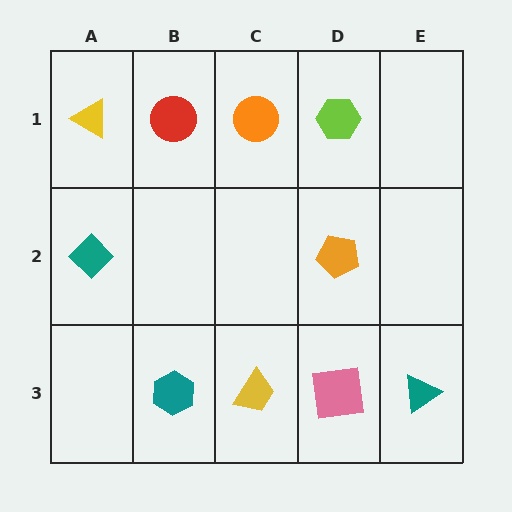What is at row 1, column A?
A yellow triangle.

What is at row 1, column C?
An orange circle.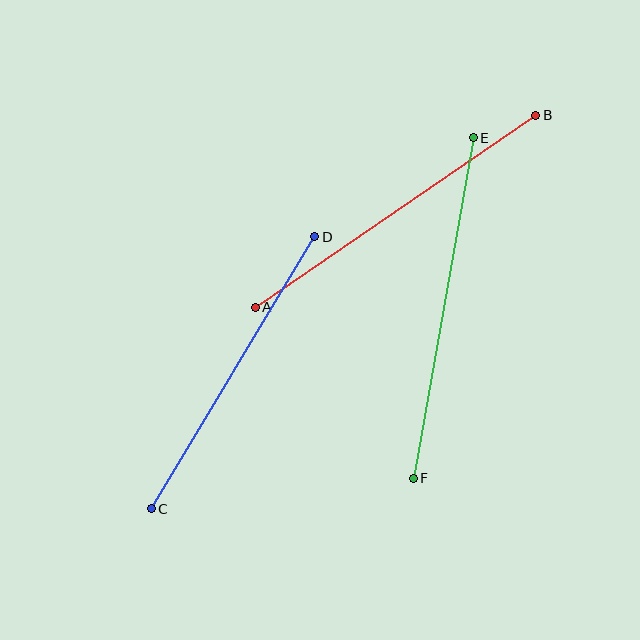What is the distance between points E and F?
The distance is approximately 346 pixels.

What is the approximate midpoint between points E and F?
The midpoint is at approximately (443, 308) pixels.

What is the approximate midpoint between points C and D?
The midpoint is at approximately (233, 373) pixels.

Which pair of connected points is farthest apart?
Points E and F are farthest apart.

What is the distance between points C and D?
The distance is approximately 317 pixels.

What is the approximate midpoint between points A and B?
The midpoint is at approximately (396, 211) pixels.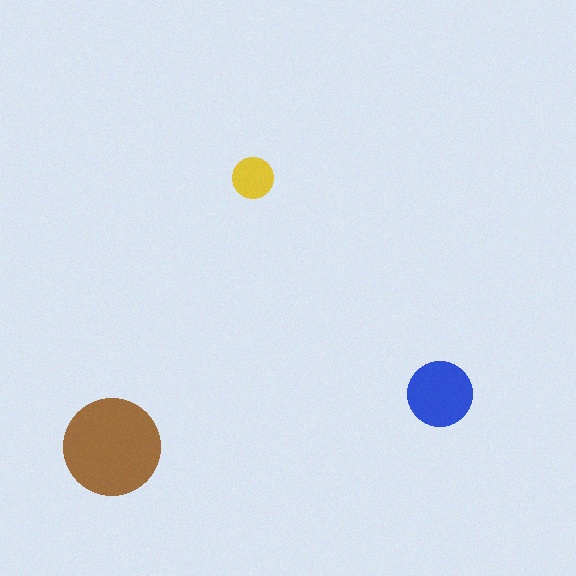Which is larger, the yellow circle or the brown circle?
The brown one.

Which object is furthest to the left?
The brown circle is leftmost.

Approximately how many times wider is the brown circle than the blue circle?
About 1.5 times wider.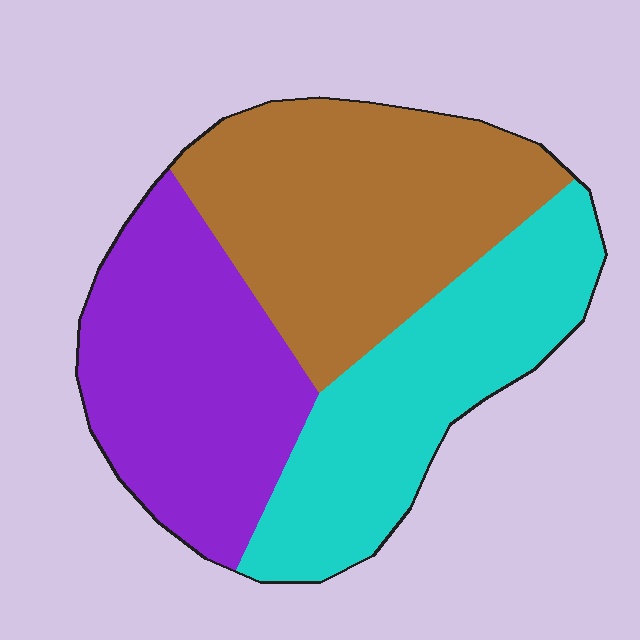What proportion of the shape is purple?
Purple takes up about one third (1/3) of the shape.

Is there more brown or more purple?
Brown.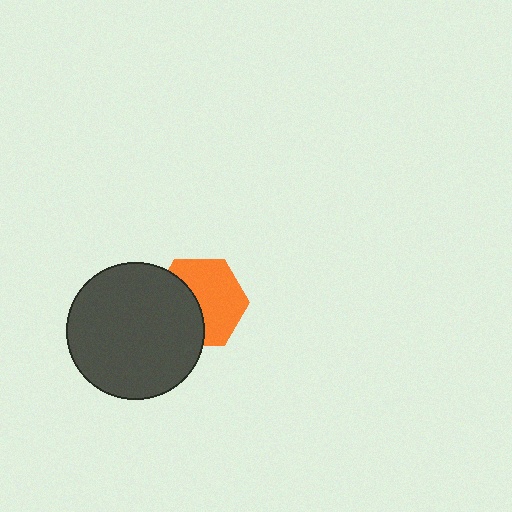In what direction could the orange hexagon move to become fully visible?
The orange hexagon could move right. That would shift it out from behind the dark gray circle entirely.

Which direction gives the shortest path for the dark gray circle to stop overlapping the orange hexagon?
Moving left gives the shortest separation.